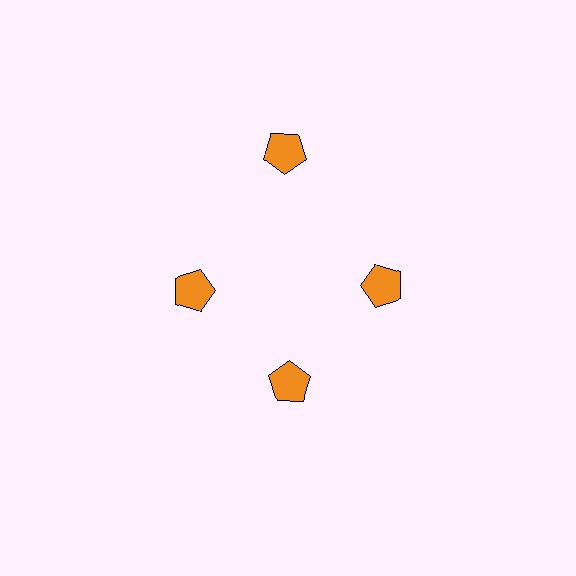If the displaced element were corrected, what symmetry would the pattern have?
It would have 4-fold rotational symmetry — the pattern would map onto itself every 90 degrees.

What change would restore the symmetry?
The symmetry would be restored by moving it inward, back onto the ring so that all 4 pentagons sit at equal angles and equal distance from the center.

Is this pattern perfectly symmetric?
No. The 4 orange pentagons are arranged in a ring, but one element near the 12 o'clock position is pushed outward from the center, breaking the 4-fold rotational symmetry.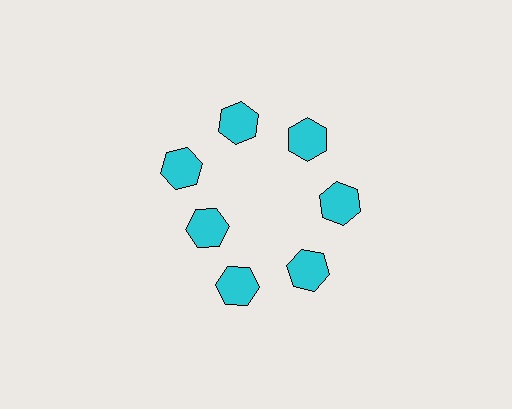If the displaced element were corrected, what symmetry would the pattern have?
It would have 7-fold rotational symmetry — the pattern would map onto itself every 51 degrees.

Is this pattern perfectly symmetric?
No. The 7 cyan hexagons are arranged in a ring, but one element near the 8 o'clock position is pulled inward toward the center, breaking the 7-fold rotational symmetry.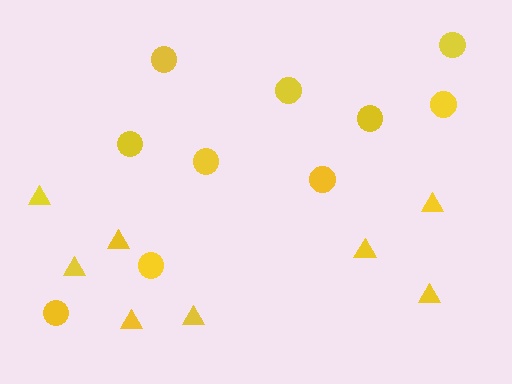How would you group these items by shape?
There are 2 groups: one group of triangles (8) and one group of circles (10).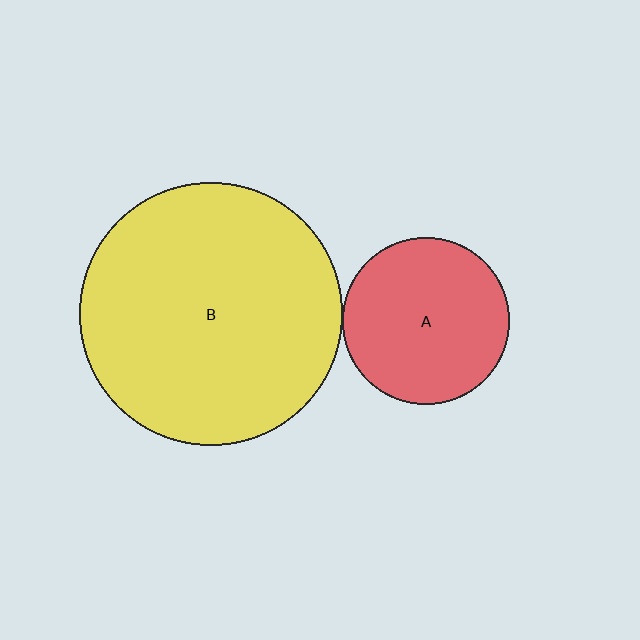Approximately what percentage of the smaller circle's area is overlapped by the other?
Approximately 5%.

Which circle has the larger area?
Circle B (yellow).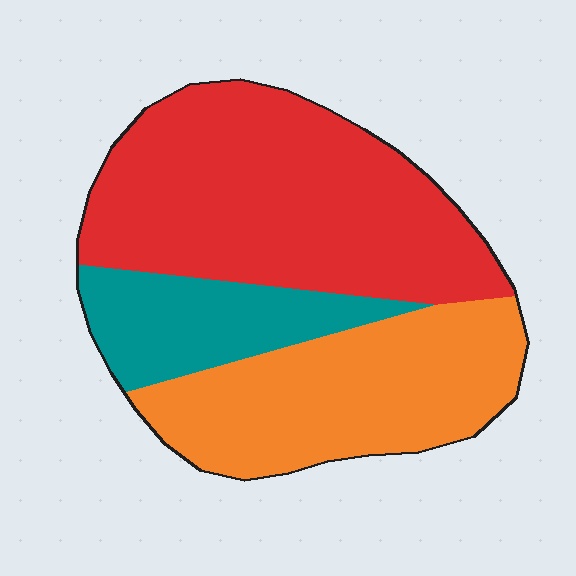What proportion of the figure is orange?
Orange covers roughly 35% of the figure.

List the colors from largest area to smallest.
From largest to smallest: red, orange, teal.